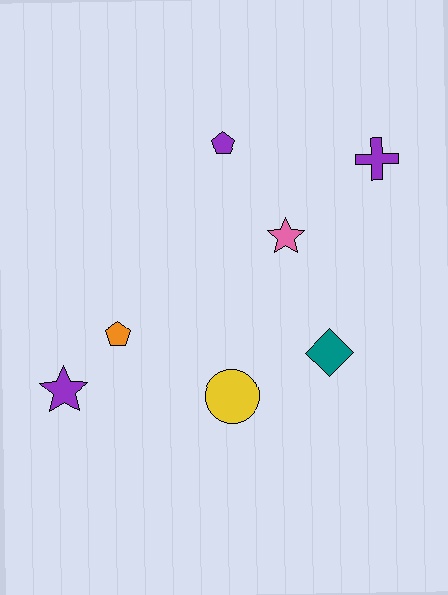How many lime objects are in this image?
There are no lime objects.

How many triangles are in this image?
There are no triangles.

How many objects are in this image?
There are 7 objects.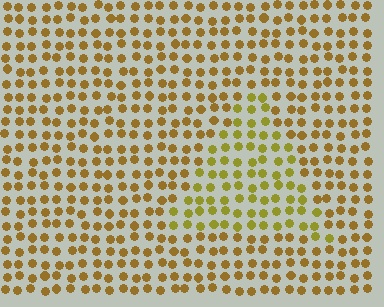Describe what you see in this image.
The image is filled with small brown elements in a uniform arrangement. A triangle-shaped region is visible where the elements are tinted to a slightly different hue, forming a subtle color boundary.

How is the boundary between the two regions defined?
The boundary is defined purely by a slight shift in hue (about 22 degrees). Spacing, size, and orientation are identical on both sides.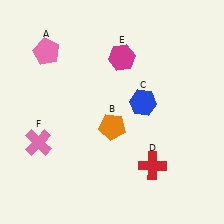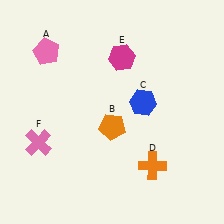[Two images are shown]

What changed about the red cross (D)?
In Image 1, D is red. In Image 2, it changed to orange.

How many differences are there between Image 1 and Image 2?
There is 1 difference between the two images.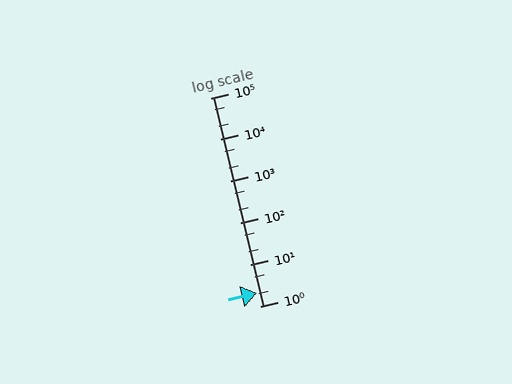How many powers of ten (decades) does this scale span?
The scale spans 5 decades, from 1 to 100000.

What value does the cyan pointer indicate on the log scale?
The pointer indicates approximately 2.1.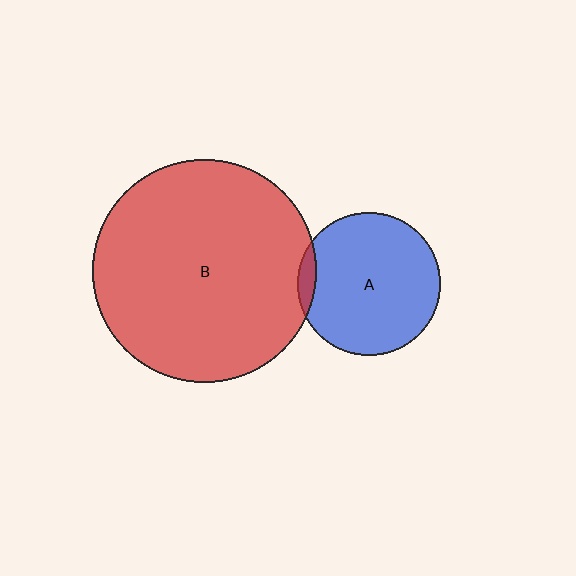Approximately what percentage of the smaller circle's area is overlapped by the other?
Approximately 5%.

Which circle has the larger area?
Circle B (red).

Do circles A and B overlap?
Yes.